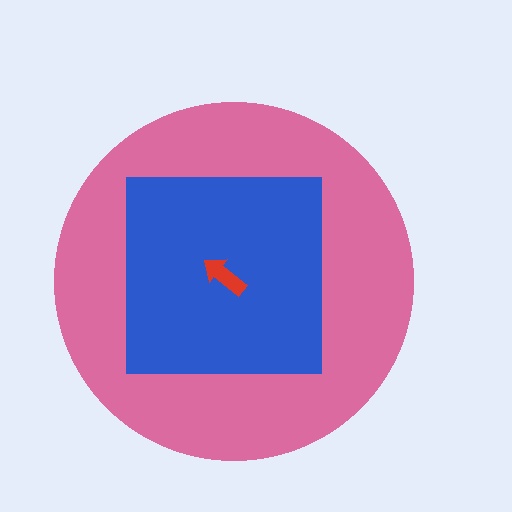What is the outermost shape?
The pink circle.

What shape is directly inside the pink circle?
The blue square.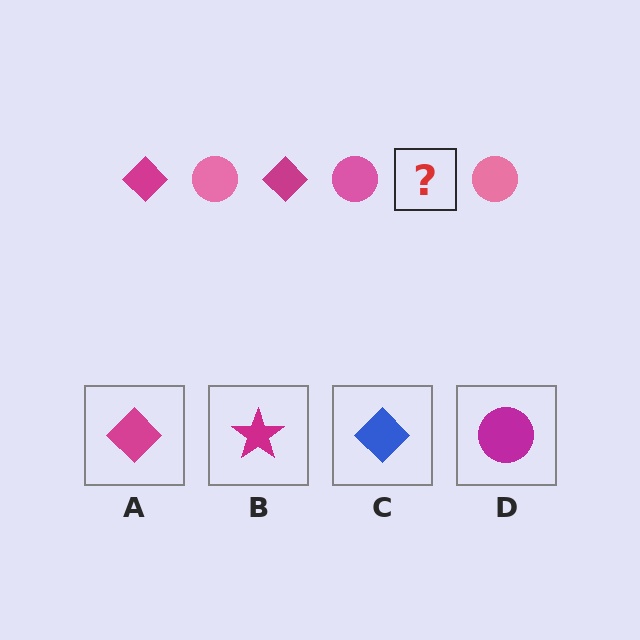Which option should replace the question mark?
Option A.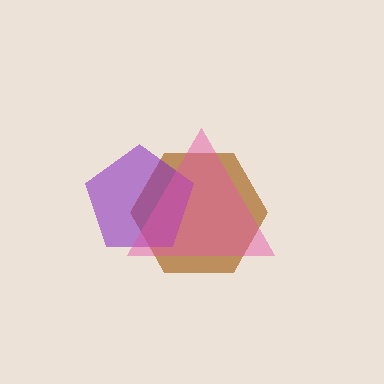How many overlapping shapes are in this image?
There are 3 overlapping shapes in the image.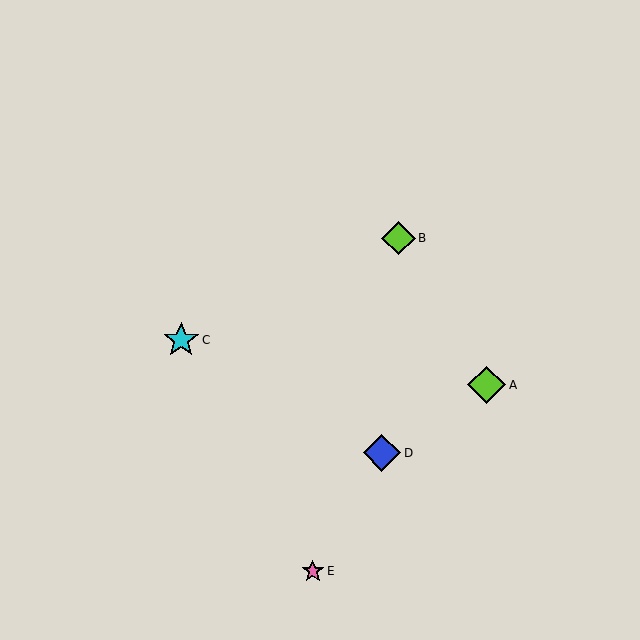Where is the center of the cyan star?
The center of the cyan star is at (181, 340).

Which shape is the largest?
The lime diamond (labeled A) is the largest.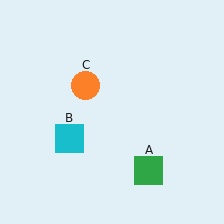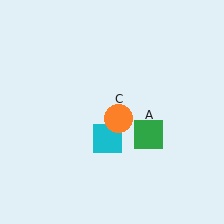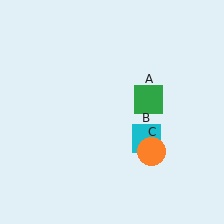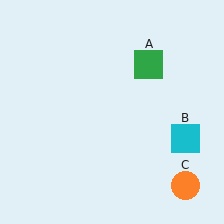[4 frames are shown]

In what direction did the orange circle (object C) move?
The orange circle (object C) moved down and to the right.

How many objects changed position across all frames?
3 objects changed position: green square (object A), cyan square (object B), orange circle (object C).